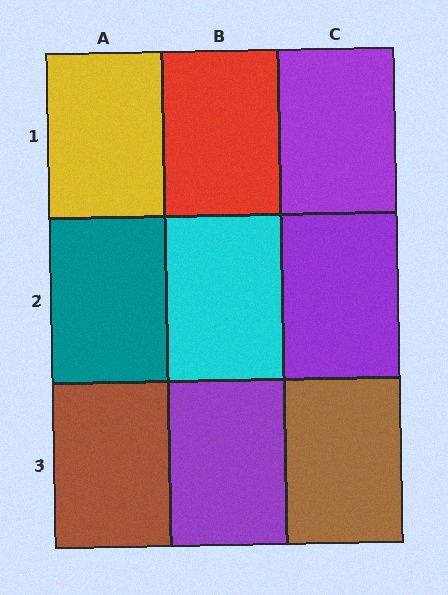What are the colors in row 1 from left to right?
Yellow, red, purple.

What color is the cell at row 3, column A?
Brown.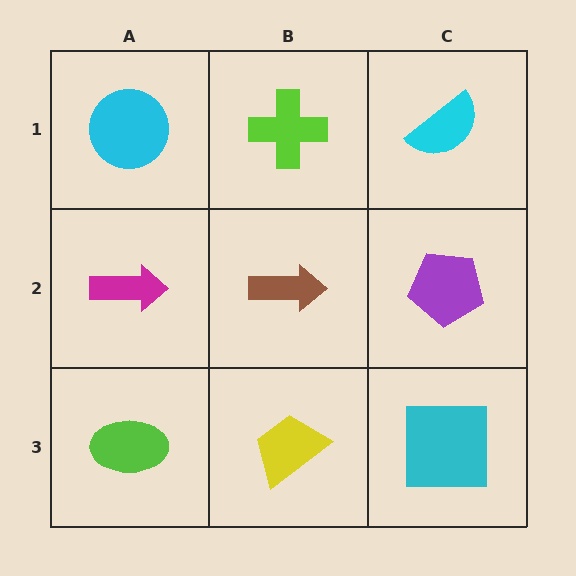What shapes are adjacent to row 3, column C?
A purple pentagon (row 2, column C), a yellow trapezoid (row 3, column B).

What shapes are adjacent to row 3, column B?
A brown arrow (row 2, column B), a lime ellipse (row 3, column A), a cyan square (row 3, column C).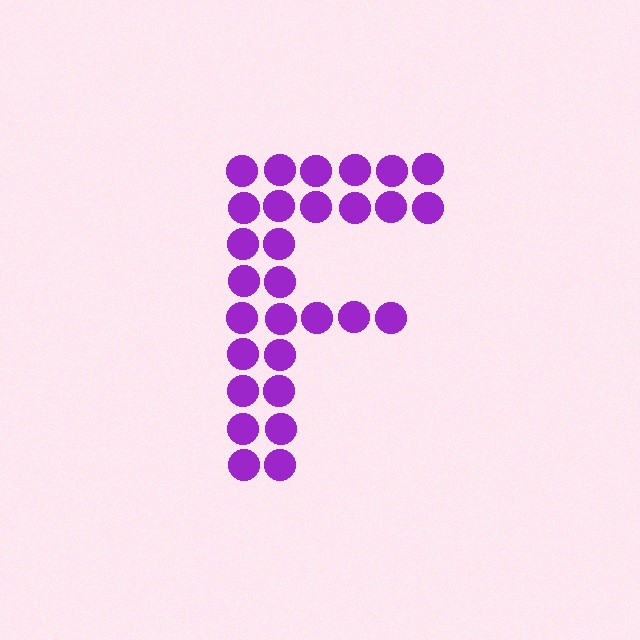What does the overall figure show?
The overall figure shows the letter F.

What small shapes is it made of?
It is made of small circles.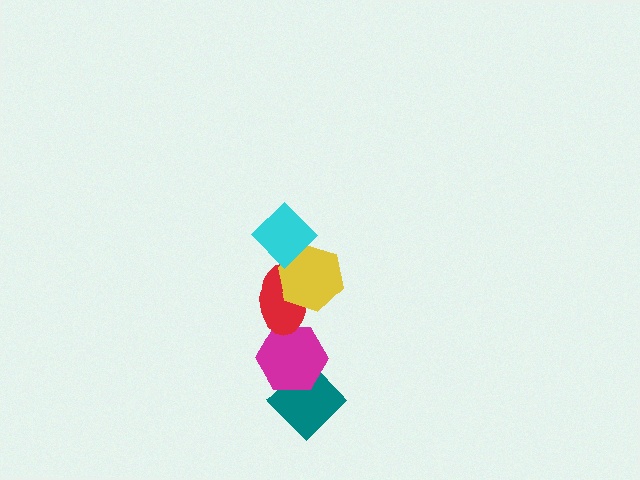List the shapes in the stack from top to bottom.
From top to bottom: the cyan diamond, the yellow hexagon, the red ellipse, the magenta hexagon, the teal diamond.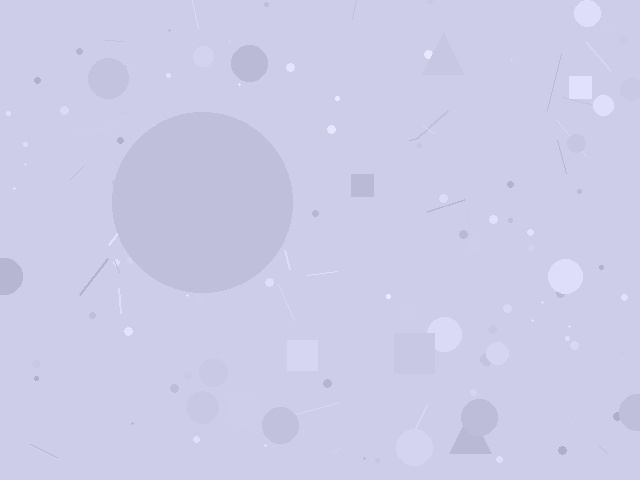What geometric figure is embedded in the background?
A circle is embedded in the background.